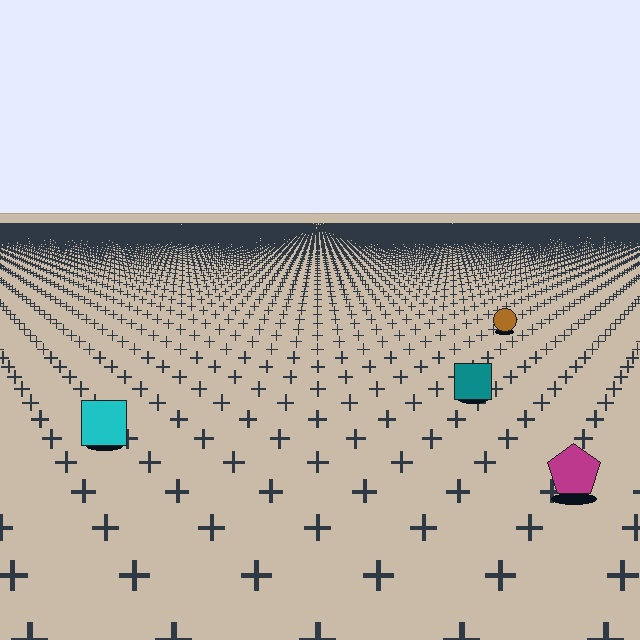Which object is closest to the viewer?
The magenta pentagon is closest. The texture marks near it are larger and more spread out.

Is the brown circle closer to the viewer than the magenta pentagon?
No. The magenta pentagon is closer — you can tell from the texture gradient: the ground texture is coarser near it.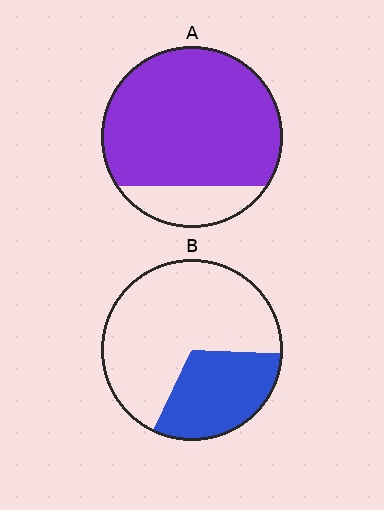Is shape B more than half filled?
No.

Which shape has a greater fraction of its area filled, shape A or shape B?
Shape A.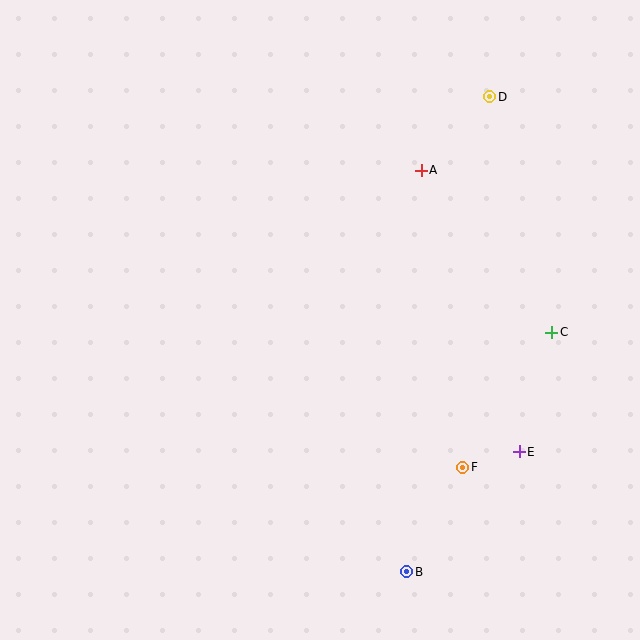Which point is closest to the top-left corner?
Point A is closest to the top-left corner.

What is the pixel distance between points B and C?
The distance between B and C is 280 pixels.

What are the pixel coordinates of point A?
Point A is at (421, 170).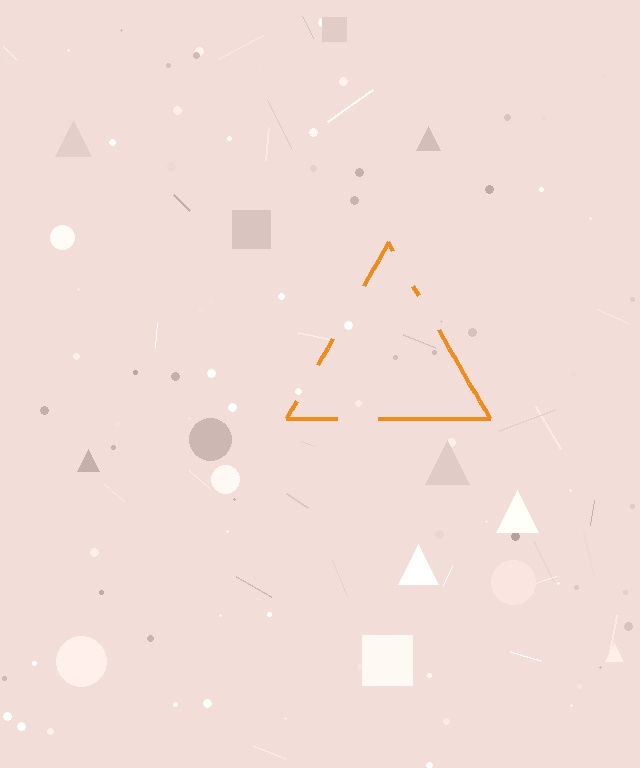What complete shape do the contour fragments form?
The contour fragments form a triangle.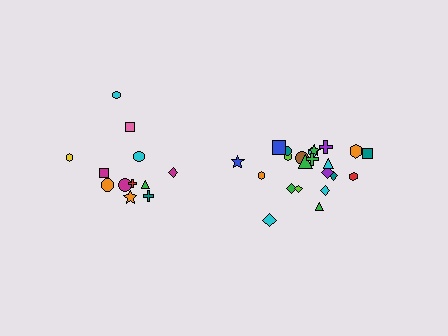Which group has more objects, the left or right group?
The right group.